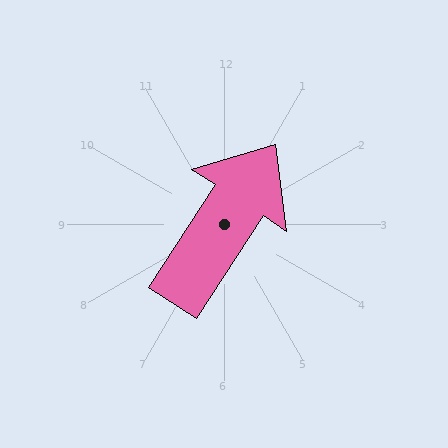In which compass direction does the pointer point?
Northeast.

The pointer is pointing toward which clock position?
Roughly 1 o'clock.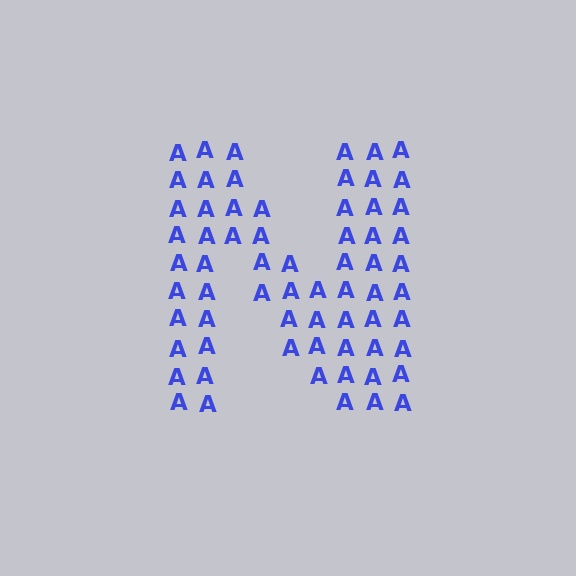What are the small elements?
The small elements are letter A's.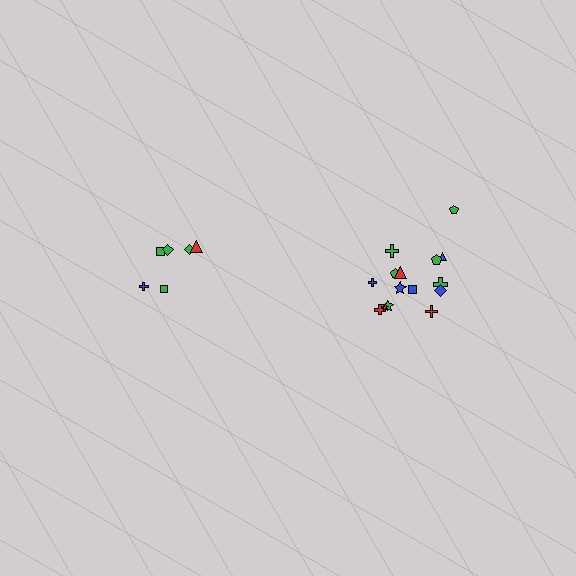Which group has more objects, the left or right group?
The right group.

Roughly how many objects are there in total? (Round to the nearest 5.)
Roughly 20 objects in total.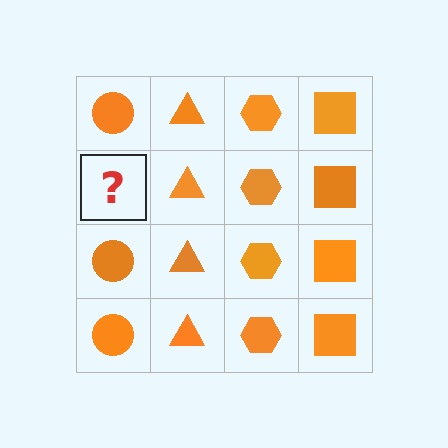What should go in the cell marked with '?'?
The missing cell should contain an orange circle.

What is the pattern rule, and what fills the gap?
The rule is that each column has a consistent shape. The gap should be filled with an orange circle.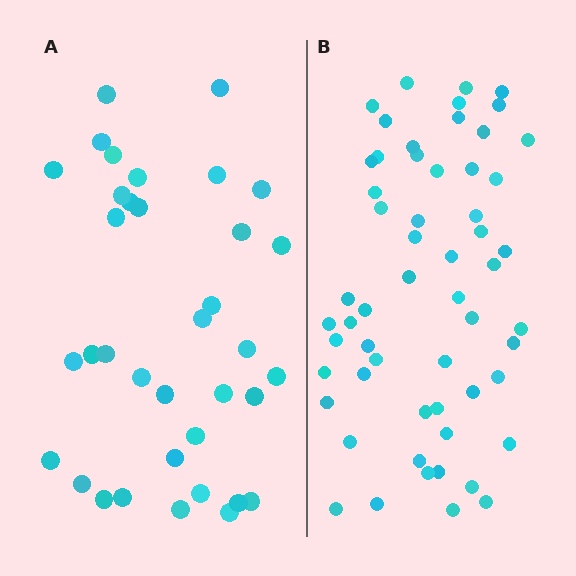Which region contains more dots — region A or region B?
Region B (the right region) has more dots.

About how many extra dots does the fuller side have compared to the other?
Region B has approximately 20 more dots than region A.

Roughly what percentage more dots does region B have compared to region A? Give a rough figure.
About 60% more.